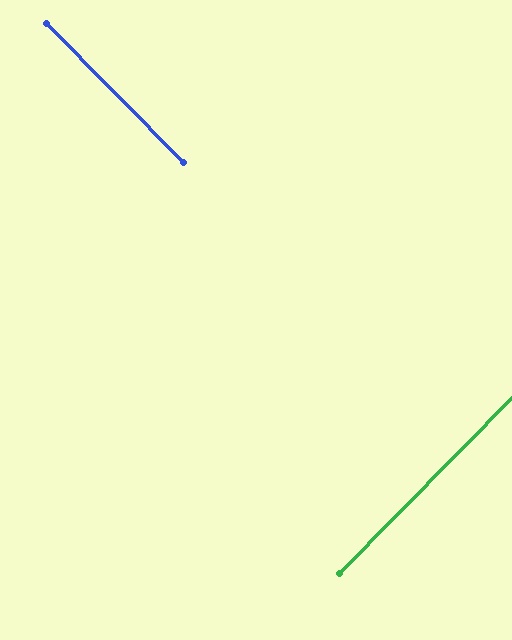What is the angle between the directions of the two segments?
Approximately 89 degrees.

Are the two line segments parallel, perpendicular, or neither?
Perpendicular — they meet at approximately 89°.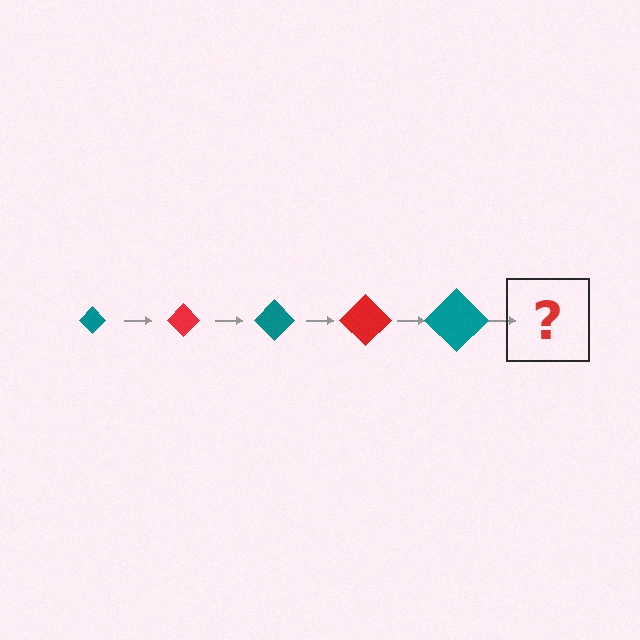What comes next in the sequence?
The next element should be a red diamond, larger than the previous one.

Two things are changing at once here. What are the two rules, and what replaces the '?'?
The two rules are that the diamond grows larger each step and the color cycles through teal and red. The '?' should be a red diamond, larger than the previous one.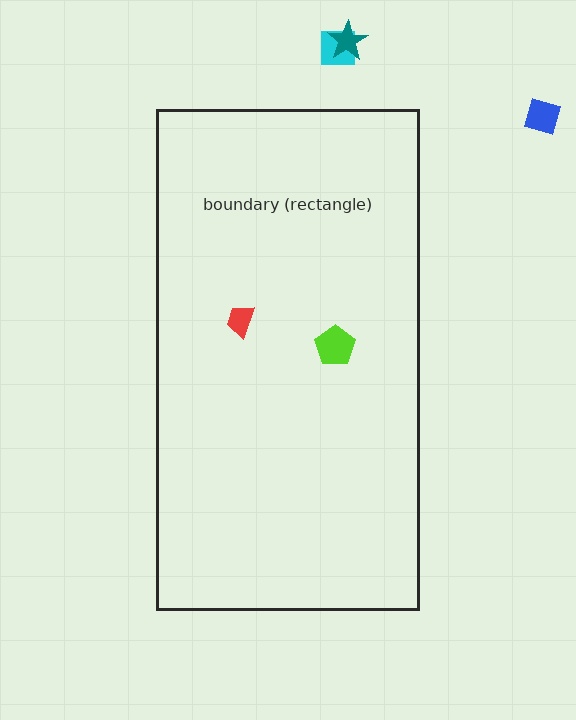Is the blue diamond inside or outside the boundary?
Outside.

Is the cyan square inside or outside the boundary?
Outside.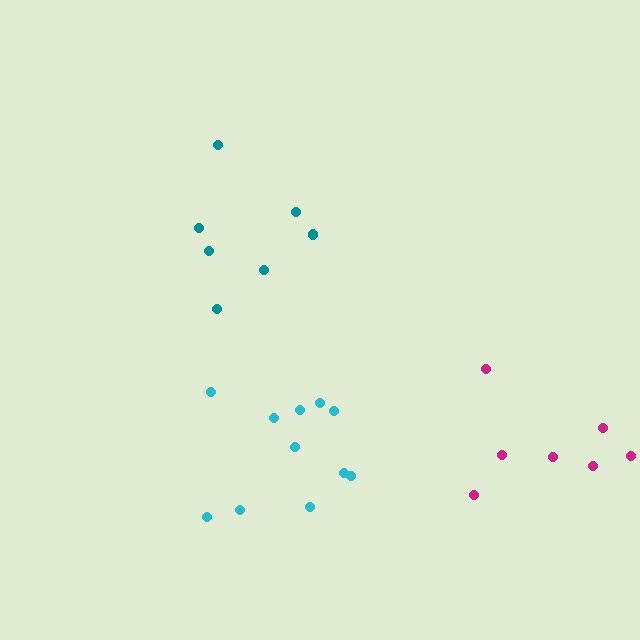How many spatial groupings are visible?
There are 3 spatial groupings.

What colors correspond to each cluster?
The clusters are colored: magenta, cyan, teal.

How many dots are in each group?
Group 1: 7 dots, Group 2: 11 dots, Group 3: 7 dots (25 total).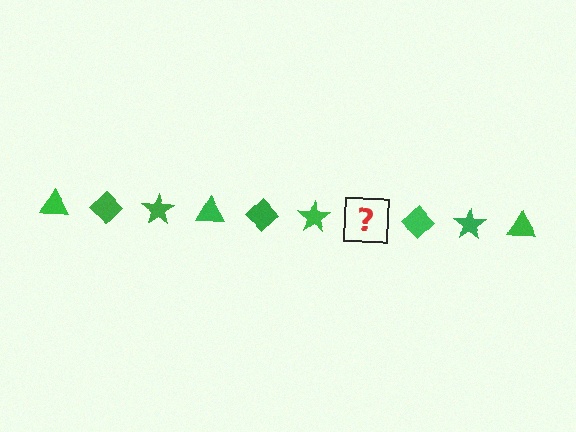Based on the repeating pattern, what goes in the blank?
The blank should be a green triangle.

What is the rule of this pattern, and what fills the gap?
The rule is that the pattern cycles through triangle, diamond, star shapes in green. The gap should be filled with a green triangle.